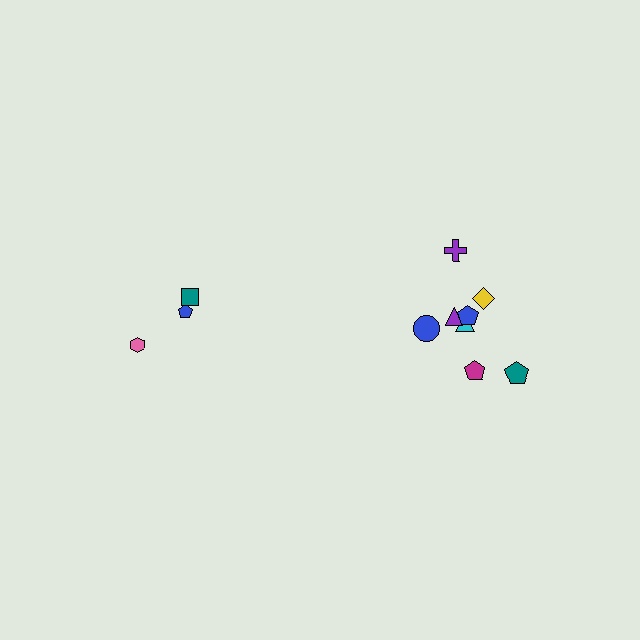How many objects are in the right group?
There are 8 objects.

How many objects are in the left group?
There are 3 objects.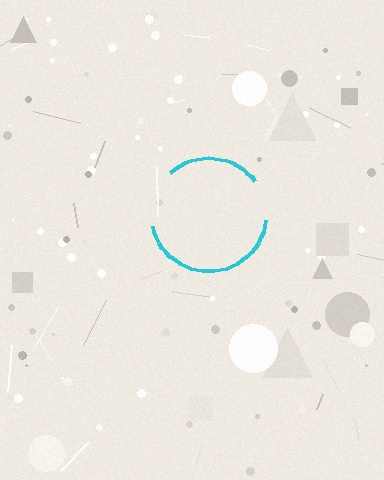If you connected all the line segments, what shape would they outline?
They would outline a circle.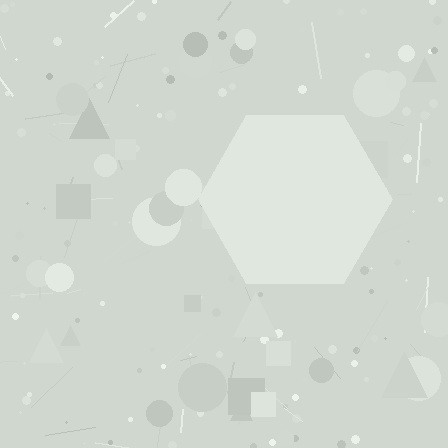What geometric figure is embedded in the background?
A hexagon is embedded in the background.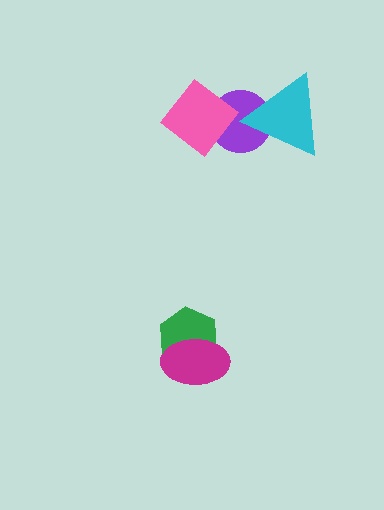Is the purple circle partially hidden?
Yes, it is partially covered by another shape.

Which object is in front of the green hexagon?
The magenta ellipse is in front of the green hexagon.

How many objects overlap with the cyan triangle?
1 object overlaps with the cyan triangle.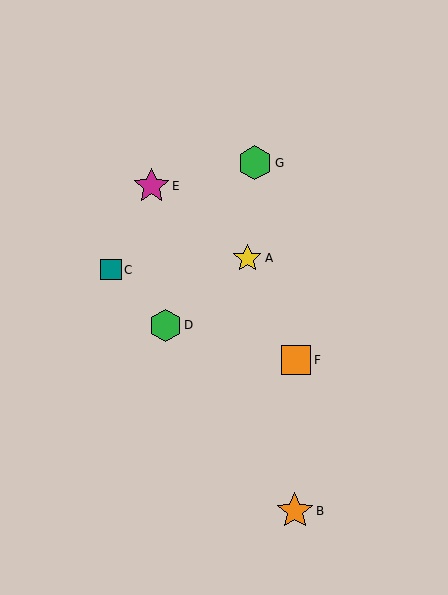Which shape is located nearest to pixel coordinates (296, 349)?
The orange square (labeled F) at (296, 360) is nearest to that location.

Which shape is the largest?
The orange star (labeled B) is the largest.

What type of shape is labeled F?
Shape F is an orange square.